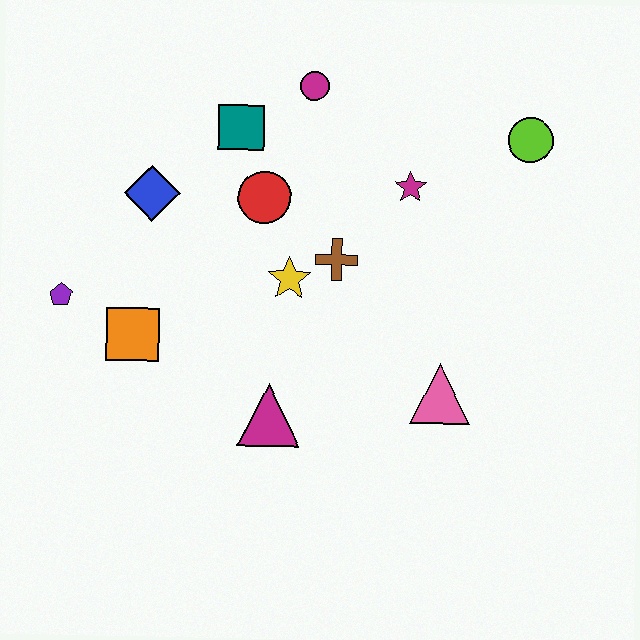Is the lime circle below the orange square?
No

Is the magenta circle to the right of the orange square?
Yes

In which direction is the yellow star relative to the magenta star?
The yellow star is to the left of the magenta star.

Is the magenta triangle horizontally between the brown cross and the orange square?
Yes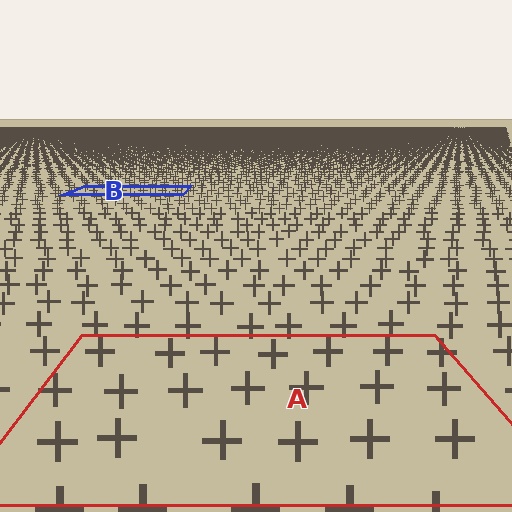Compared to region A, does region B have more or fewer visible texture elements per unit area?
Region B has more texture elements per unit area — they are packed more densely because it is farther away.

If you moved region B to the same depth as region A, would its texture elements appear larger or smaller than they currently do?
They would appear larger. At a closer depth, the same texture elements are projected at a bigger on-screen size.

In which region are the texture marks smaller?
The texture marks are smaller in region B, because it is farther away.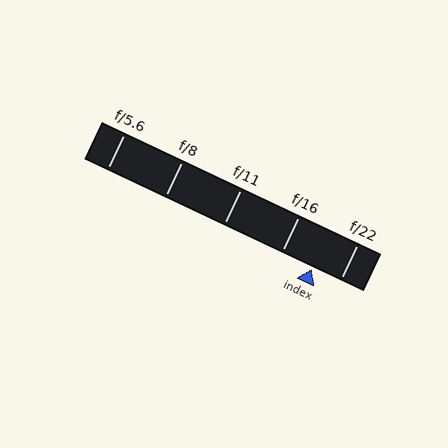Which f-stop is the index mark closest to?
The index mark is closest to f/22.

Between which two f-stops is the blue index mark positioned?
The index mark is between f/16 and f/22.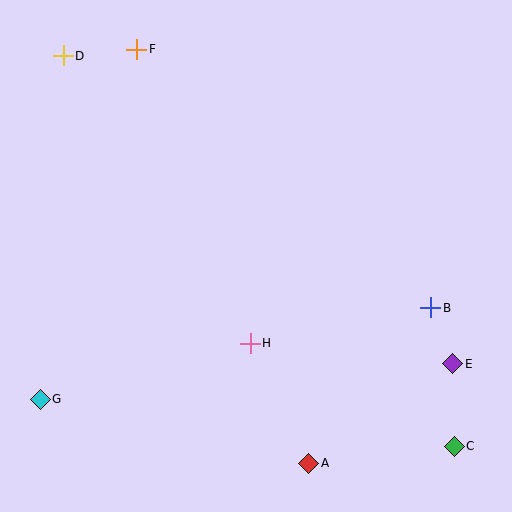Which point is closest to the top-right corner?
Point B is closest to the top-right corner.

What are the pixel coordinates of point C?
Point C is at (454, 446).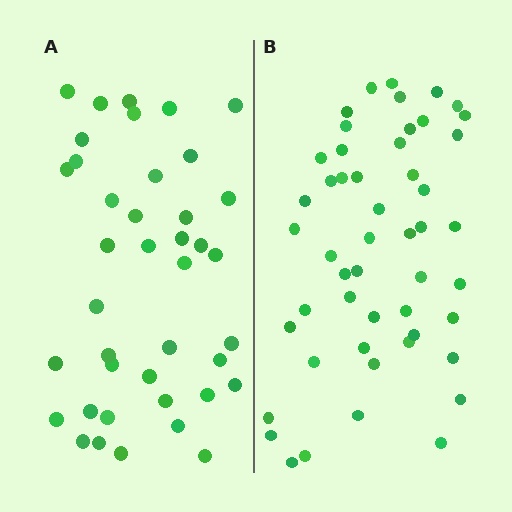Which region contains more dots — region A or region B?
Region B (the right region) has more dots.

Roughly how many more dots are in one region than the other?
Region B has roughly 10 or so more dots than region A.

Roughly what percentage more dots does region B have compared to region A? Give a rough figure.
About 25% more.